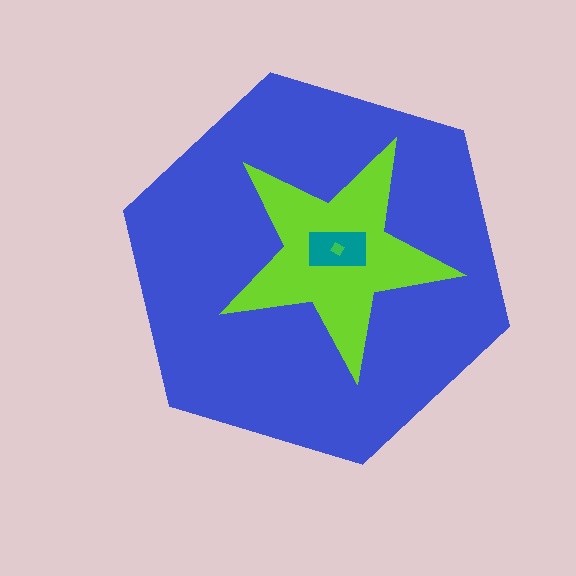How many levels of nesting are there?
4.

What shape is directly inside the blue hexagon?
The lime star.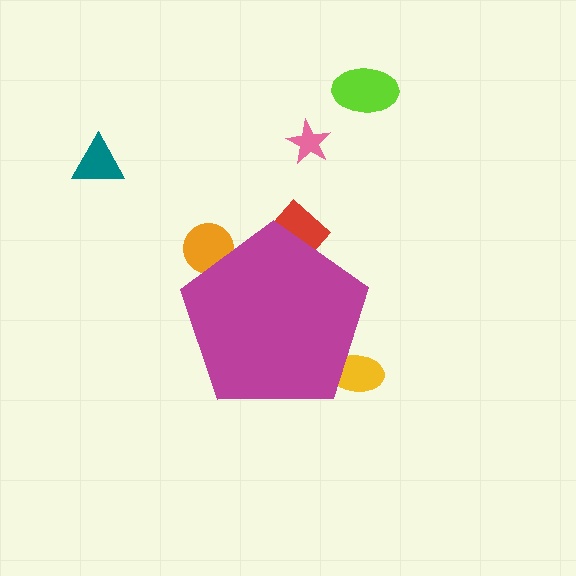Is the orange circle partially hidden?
Yes, the orange circle is partially hidden behind the magenta pentagon.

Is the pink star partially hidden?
No, the pink star is fully visible.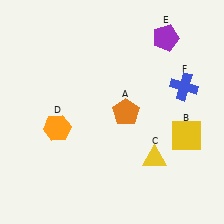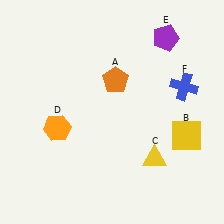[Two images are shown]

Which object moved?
The orange pentagon (A) moved up.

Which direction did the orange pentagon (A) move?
The orange pentagon (A) moved up.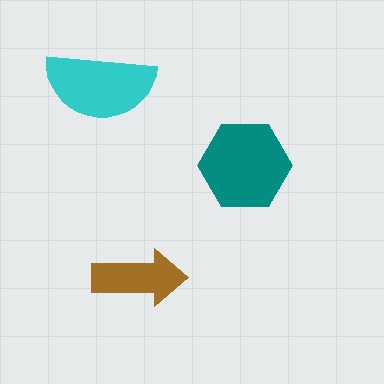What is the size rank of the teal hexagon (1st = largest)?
1st.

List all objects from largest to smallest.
The teal hexagon, the cyan semicircle, the brown arrow.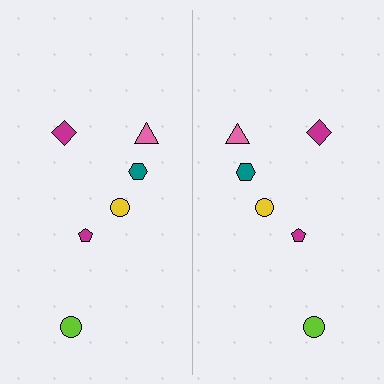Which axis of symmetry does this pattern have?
The pattern has a vertical axis of symmetry running through the center of the image.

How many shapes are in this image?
There are 12 shapes in this image.